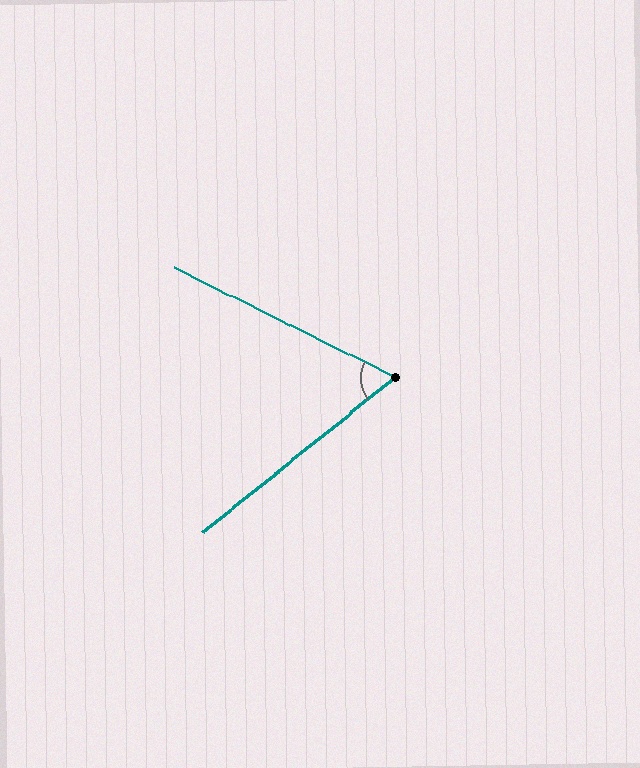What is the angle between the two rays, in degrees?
Approximately 65 degrees.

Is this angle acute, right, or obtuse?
It is acute.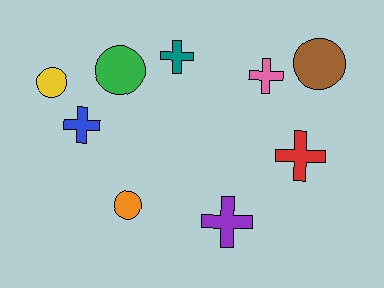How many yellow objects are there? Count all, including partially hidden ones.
There is 1 yellow object.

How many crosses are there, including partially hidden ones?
There are 5 crosses.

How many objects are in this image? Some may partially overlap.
There are 9 objects.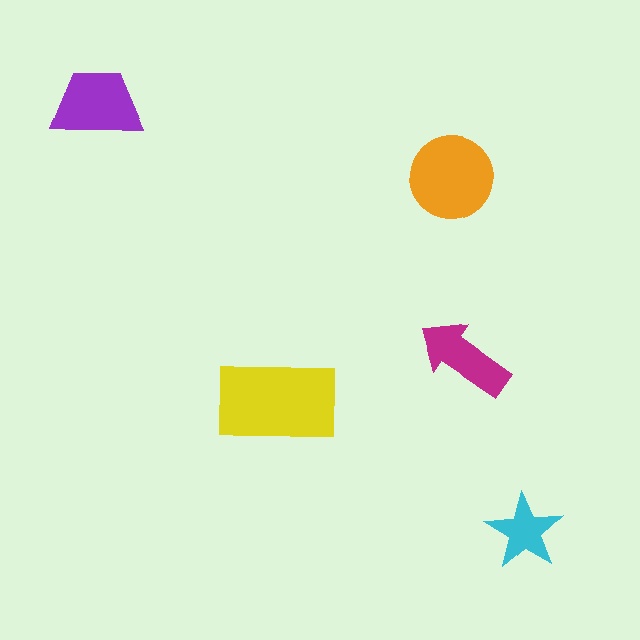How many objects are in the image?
There are 5 objects in the image.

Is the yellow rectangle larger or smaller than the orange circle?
Larger.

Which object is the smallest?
The cyan star.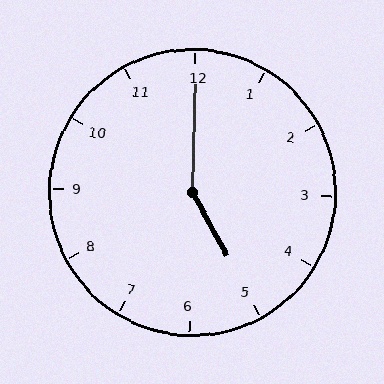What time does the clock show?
5:00.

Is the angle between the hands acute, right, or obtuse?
It is obtuse.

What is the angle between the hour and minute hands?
Approximately 150 degrees.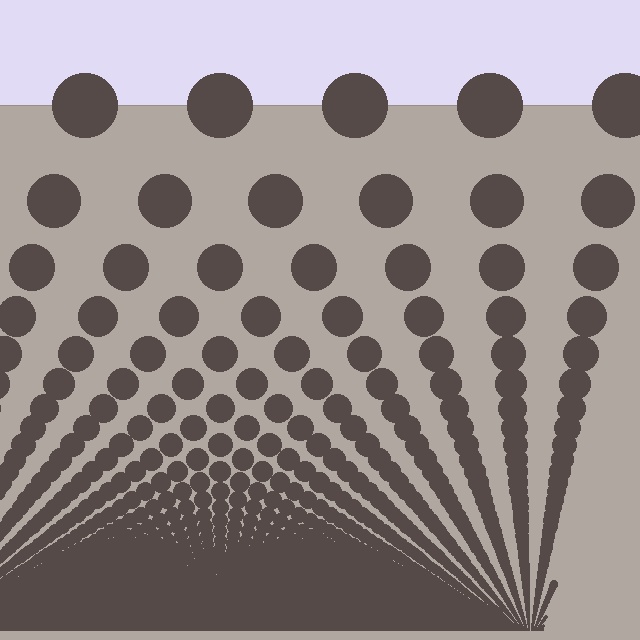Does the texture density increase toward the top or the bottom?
Density increases toward the bottom.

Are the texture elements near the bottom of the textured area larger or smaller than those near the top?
Smaller. The gradient is inverted — elements near the bottom are smaller and denser.